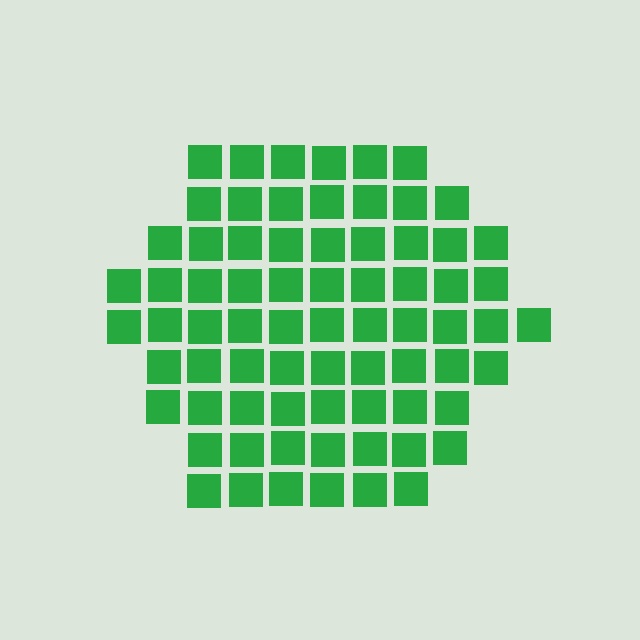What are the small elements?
The small elements are squares.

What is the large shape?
The large shape is a hexagon.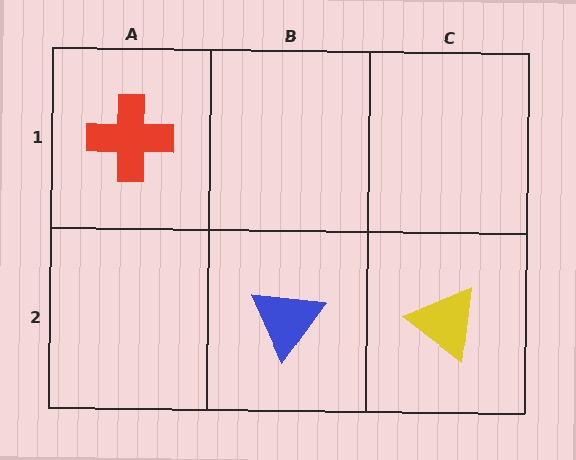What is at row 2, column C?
A yellow triangle.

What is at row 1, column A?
A red cross.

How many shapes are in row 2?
2 shapes.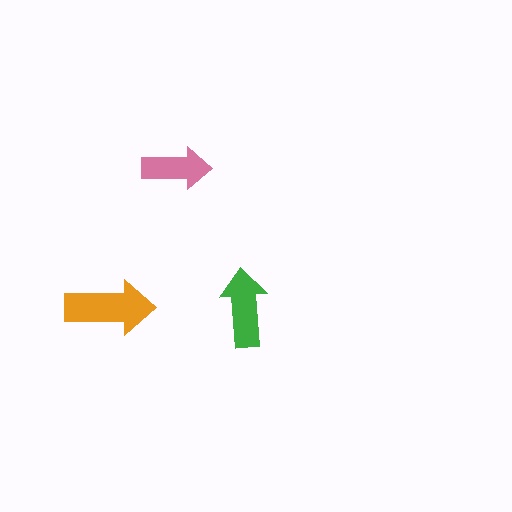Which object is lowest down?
The orange arrow is bottommost.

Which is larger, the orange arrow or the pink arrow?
The orange one.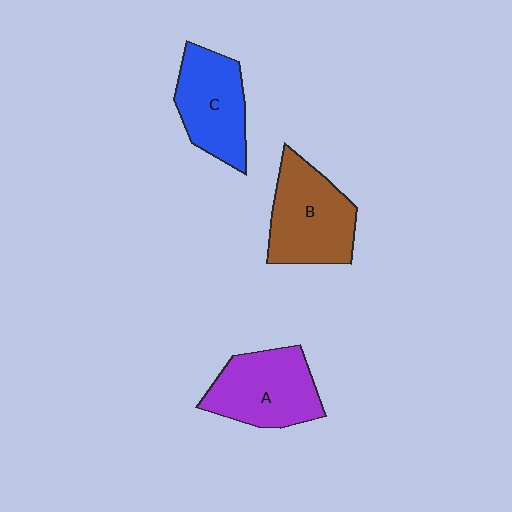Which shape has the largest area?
Shape B (brown).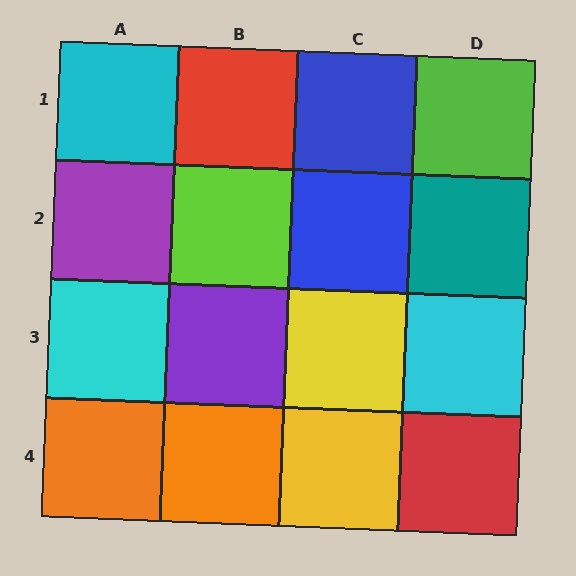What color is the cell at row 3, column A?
Cyan.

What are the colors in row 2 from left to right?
Purple, lime, blue, teal.